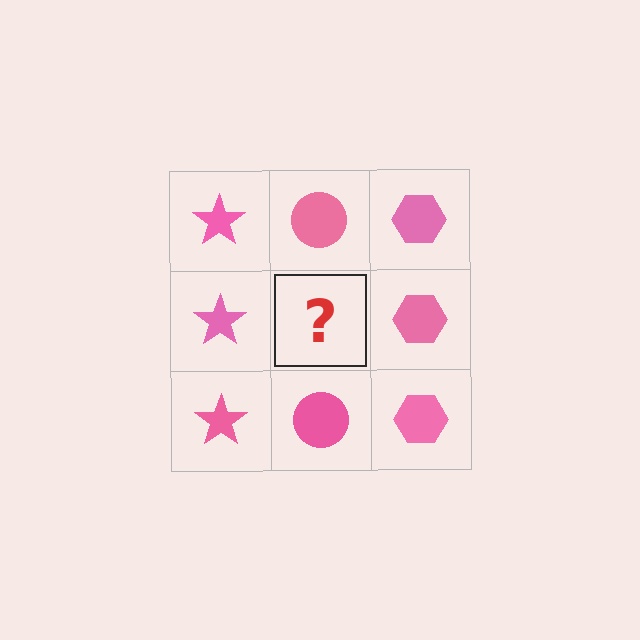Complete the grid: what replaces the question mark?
The question mark should be replaced with a pink circle.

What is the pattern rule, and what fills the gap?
The rule is that each column has a consistent shape. The gap should be filled with a pink circle.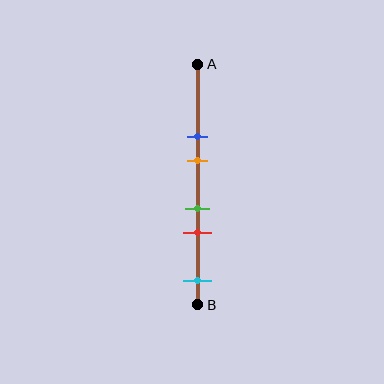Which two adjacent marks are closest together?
The green and red marks are the closest adjacent pair.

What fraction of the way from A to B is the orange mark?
The orange mark is approximately 40% (0.4) of the way from A to B.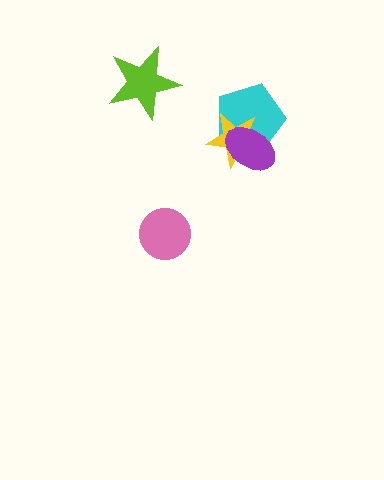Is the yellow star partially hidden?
Yes, it is partially covered by another shape.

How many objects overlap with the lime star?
0 objects overlap with the lime star.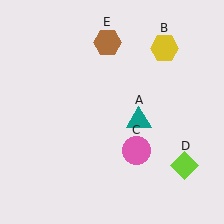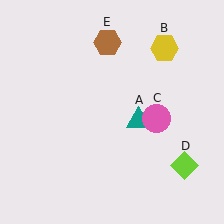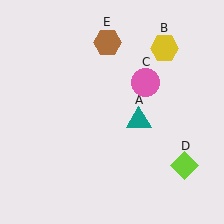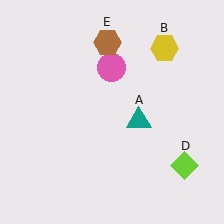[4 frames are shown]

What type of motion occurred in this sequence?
The pink circle (object C) rotated counterclockwise around the center of the scene.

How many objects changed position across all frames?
1 object changed position: pink circle (object C).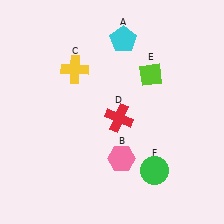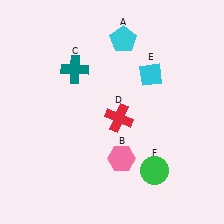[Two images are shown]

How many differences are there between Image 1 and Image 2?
There are 2 differences between the two images.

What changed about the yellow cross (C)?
In Image 1, C is yellow. In Image 2, it changed to teal.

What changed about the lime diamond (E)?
In Image 1, E is lime. In Image 2, it changed to cyan.